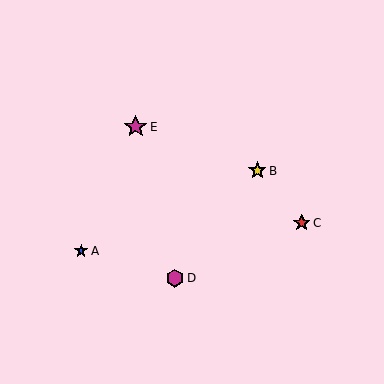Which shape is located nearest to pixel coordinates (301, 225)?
The red star (labeled C) at (302, 223) is nearest to that location.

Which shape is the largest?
The magenta star (labeled E) is the largest.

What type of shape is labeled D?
Shape D is a magenta hexagon.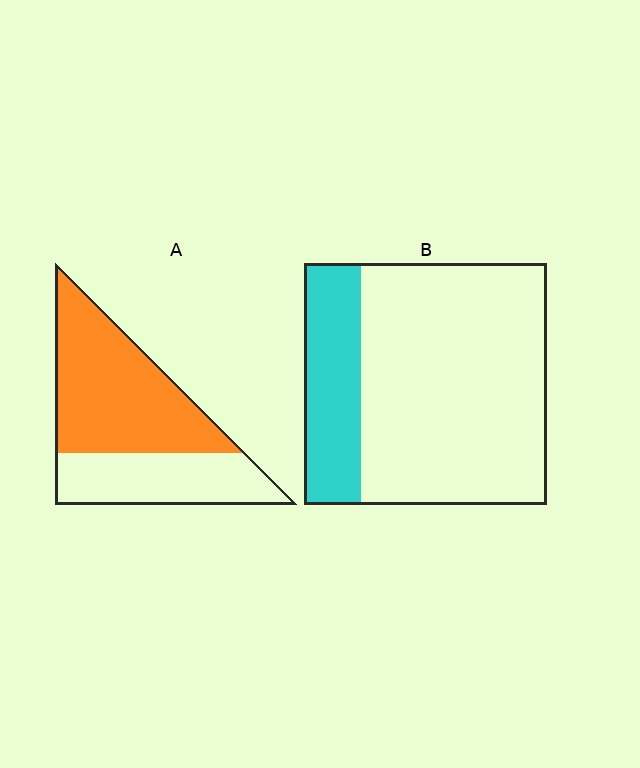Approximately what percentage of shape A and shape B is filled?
A is approximately 60% and B is approximately 25%.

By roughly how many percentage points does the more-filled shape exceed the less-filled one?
By roughly 40 percentage points (A over B).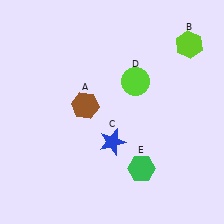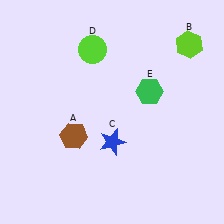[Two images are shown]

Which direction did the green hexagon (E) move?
The green hexagon (E) moved up.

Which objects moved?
The objects that moved are: the brown hexagon (A), the lime circle (D), the green hexagon (E).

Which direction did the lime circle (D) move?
The lime circle (D) moved left.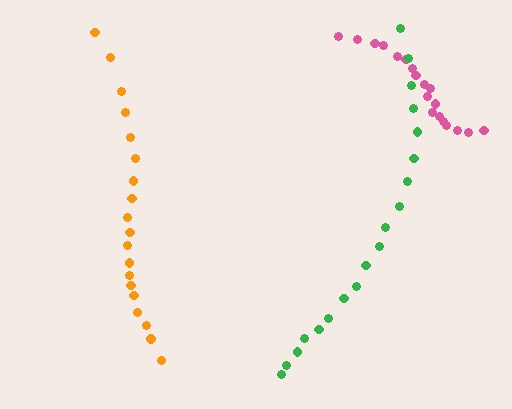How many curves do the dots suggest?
There are 3 distinct paths.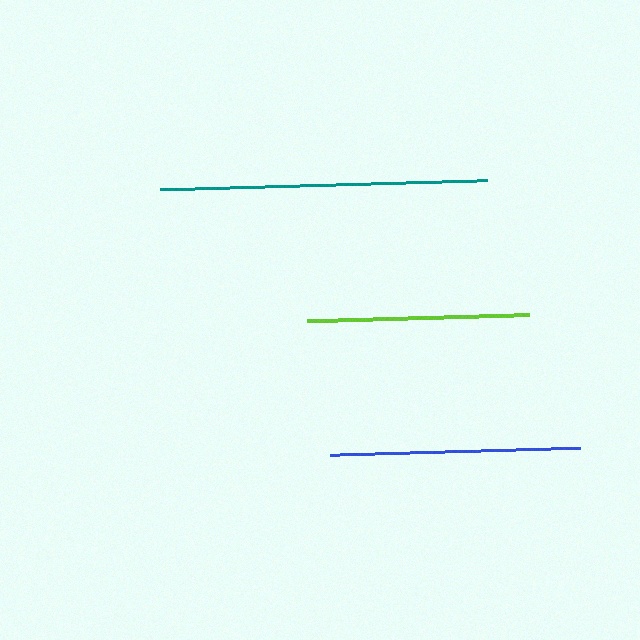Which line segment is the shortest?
The lime line is the shortest at approximately 223 pixels.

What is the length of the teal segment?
The teal segment is approximately 327 pixels long.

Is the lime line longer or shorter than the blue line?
The blue line is longer than the lime line.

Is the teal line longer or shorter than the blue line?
The teal line is longer than the blue line.